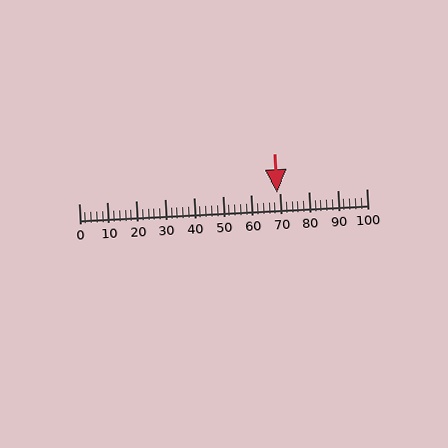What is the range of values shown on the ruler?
The ruler shows values from 0 to 100.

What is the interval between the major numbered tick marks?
The major tick marks are spaced 10 units apart.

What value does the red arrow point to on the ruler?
The red arrow points to approximately 69.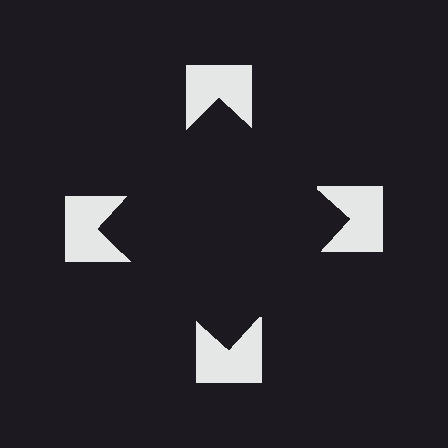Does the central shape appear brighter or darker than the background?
It typically appears slightly darker than the background, even though no actual brightness change is drawn.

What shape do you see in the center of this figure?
An illusory square — its edges are inferred from the aligned wedge cuts in the notched squares, not physically drawn.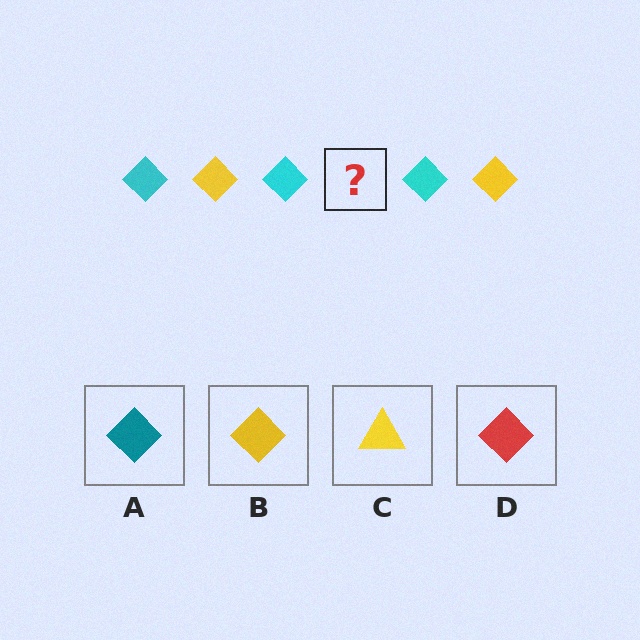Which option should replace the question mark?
Option B.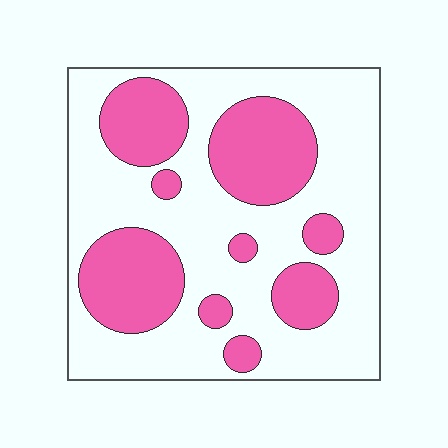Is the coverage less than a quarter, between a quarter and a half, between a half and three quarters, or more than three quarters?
Between a quarter and a half.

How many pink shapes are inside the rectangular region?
9.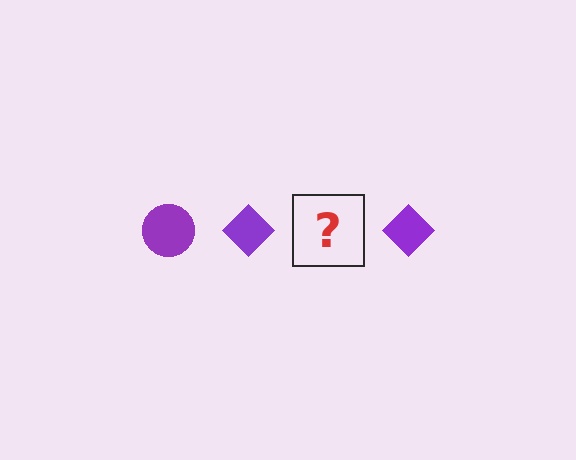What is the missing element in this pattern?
The missing element is a purple circle.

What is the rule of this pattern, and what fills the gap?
The rule is that the pattern cycles through circle, diamond shapes in purple. The gap should be filled with a purple circle.